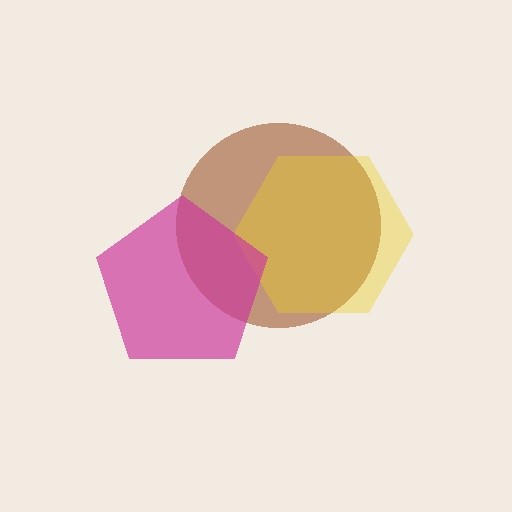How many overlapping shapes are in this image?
There are 3 overlapping shapes in the image.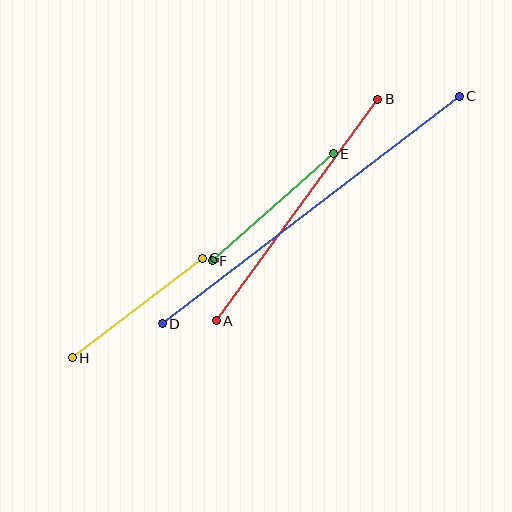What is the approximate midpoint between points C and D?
The midpoint is at approximately (311, 210) pixels.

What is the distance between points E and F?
The distance is approximately 162 pixels.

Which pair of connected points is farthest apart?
Points C and D are farthest apart.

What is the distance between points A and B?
The distance is approximately 274 pixels.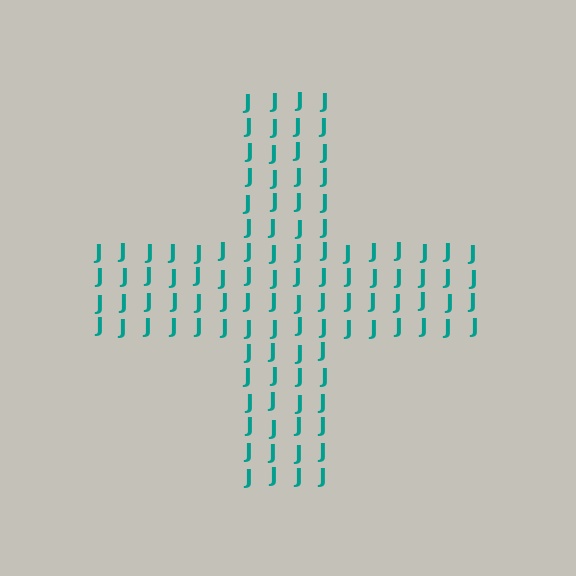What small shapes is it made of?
It is made of small letter J's.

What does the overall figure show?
The overall figure shows a cross.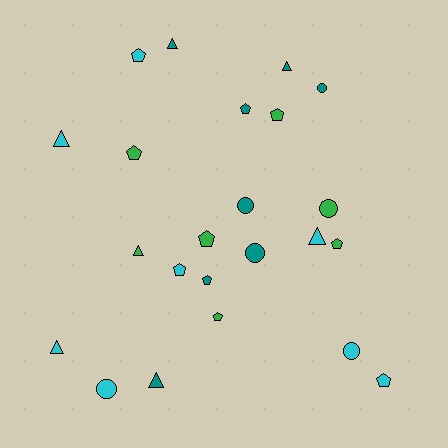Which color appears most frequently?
Teal, with 8 objects.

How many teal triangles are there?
There are 3 teal triangles.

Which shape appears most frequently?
Pentagon, with 10 objects.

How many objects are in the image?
There are 23 objects.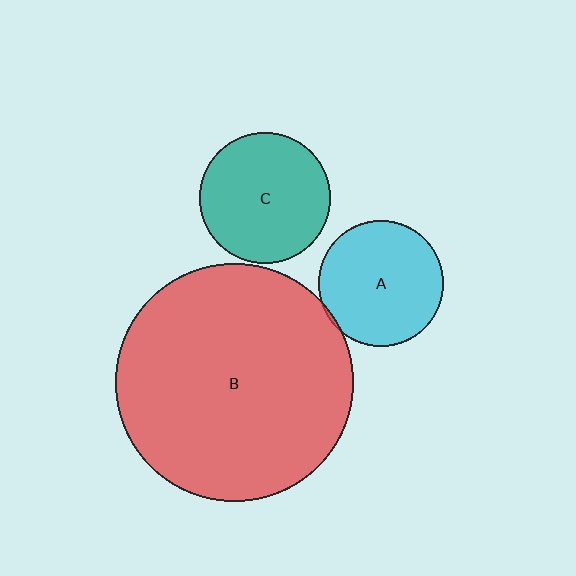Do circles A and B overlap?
Yes.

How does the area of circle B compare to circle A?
Approximately 3.6 times.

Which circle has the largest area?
Circle B (red).